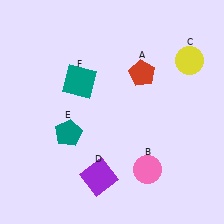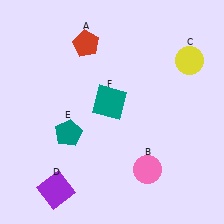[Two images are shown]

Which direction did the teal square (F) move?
The teal square (F) moved right.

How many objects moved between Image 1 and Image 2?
3 objects moved between the two images.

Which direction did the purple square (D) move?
The purple square (D) moved left.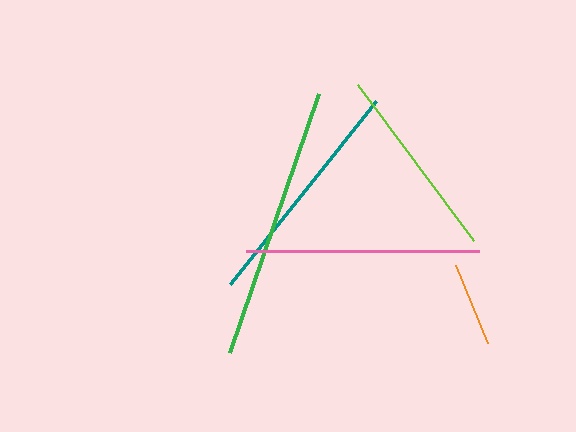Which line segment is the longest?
The green line is the longest at approximately 274 pixels.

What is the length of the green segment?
The green segment is approximately 274 pixels long.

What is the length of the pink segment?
The pink segment is approximately 232 pixels long.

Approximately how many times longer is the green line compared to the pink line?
The green line is approximately 1.2 times the length of the pink line.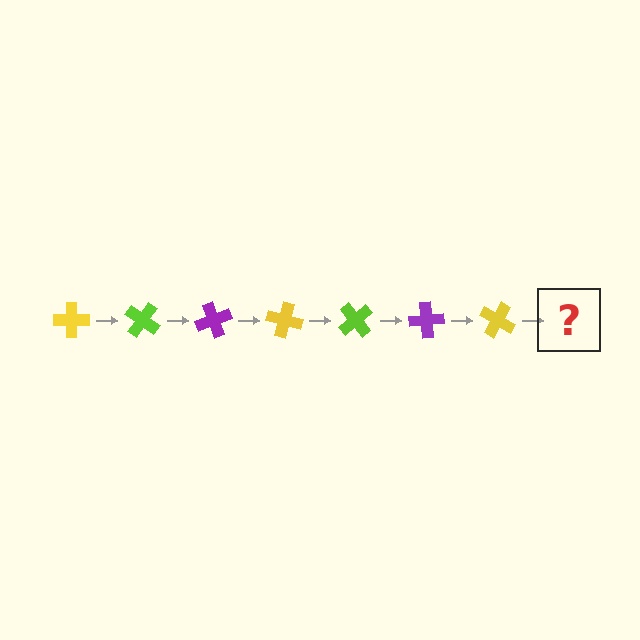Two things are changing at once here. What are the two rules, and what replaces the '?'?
The two rules are that it rotates 35 degrees each step and the color cycles through yellow, lime, and purple. The '?' should be a lime cross, rotated 245 degrees from the start.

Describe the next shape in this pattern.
It should be a lime cross, rotated 245 degrees from the start.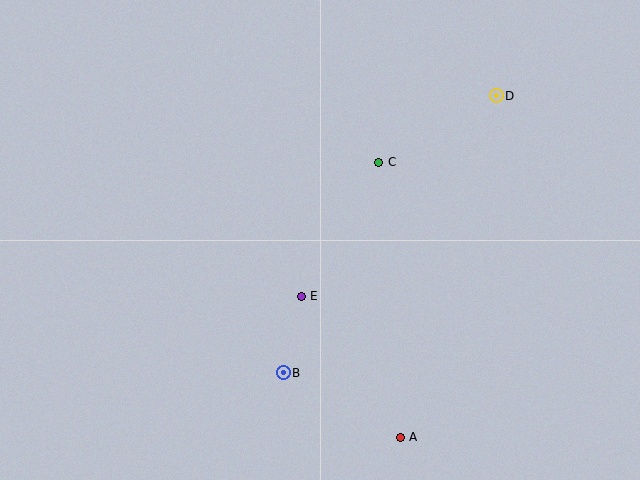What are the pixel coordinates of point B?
Point B is at (283, 373).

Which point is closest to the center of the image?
Point E at (301, 296) is closest to the center.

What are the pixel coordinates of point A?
Point A is at (400, 437).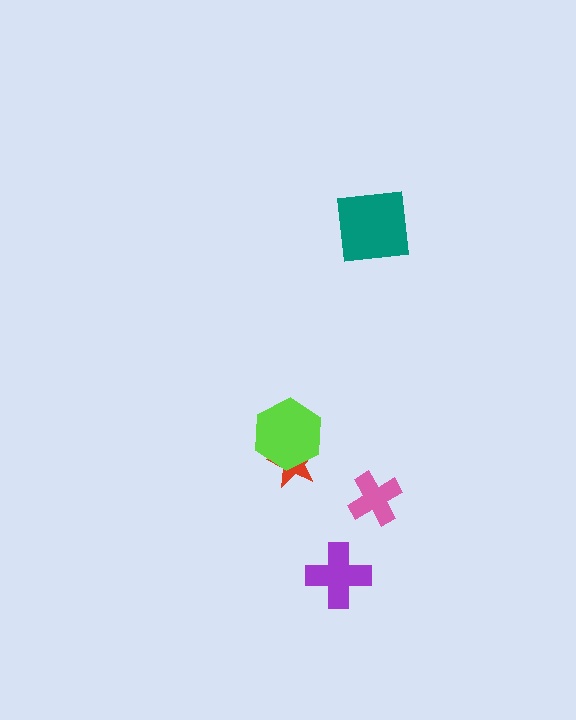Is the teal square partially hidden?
No, no other shape covers it.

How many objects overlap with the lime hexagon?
1 object overlaps with the lime hexagon.